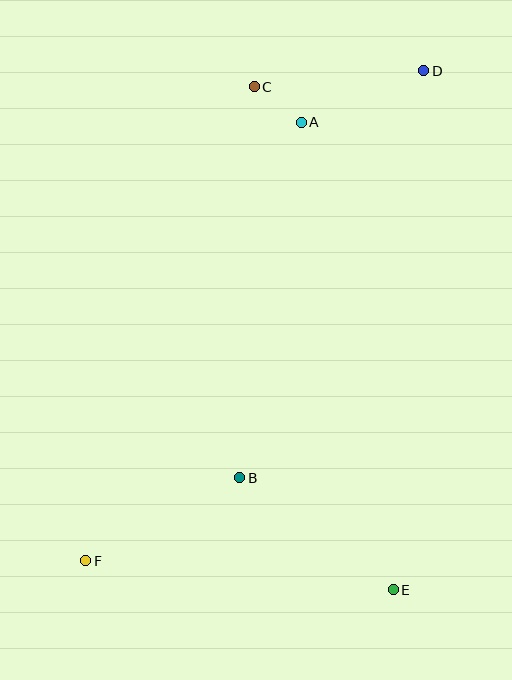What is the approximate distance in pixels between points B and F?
The distance between B and F is approximately 175 pixels.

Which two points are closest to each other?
Points A and C are closest to each other.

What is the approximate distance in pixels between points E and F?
The distance between E and F is approximately 309 pixels.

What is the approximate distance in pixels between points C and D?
The distance between C and D is approximately 170 pixels.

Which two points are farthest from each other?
Points D and F are farthest from each other.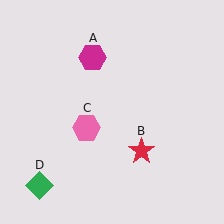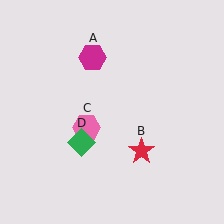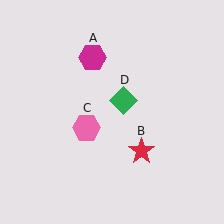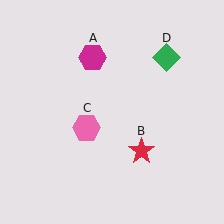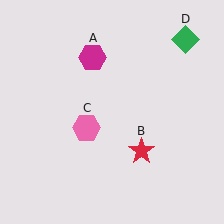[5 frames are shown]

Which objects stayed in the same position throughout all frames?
Magenta hexagon (object A) and red star (object B) and pink hexagon (object C) remained stationary.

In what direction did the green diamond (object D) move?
The green diamond (object D) moved up and to the right.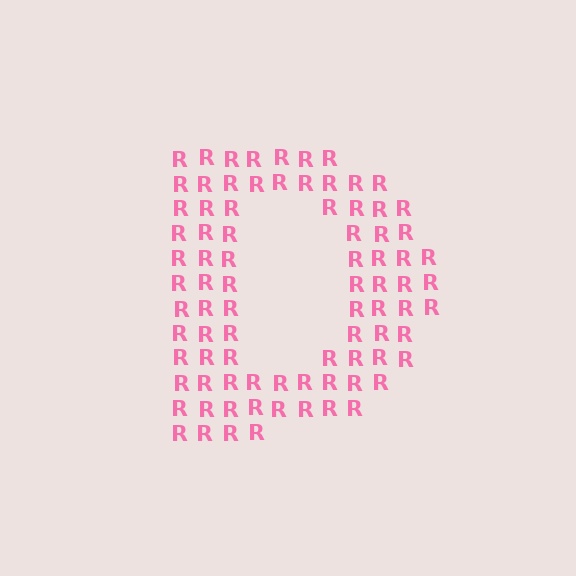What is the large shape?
The large shape is the letter D.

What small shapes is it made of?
It is made of small letter R's.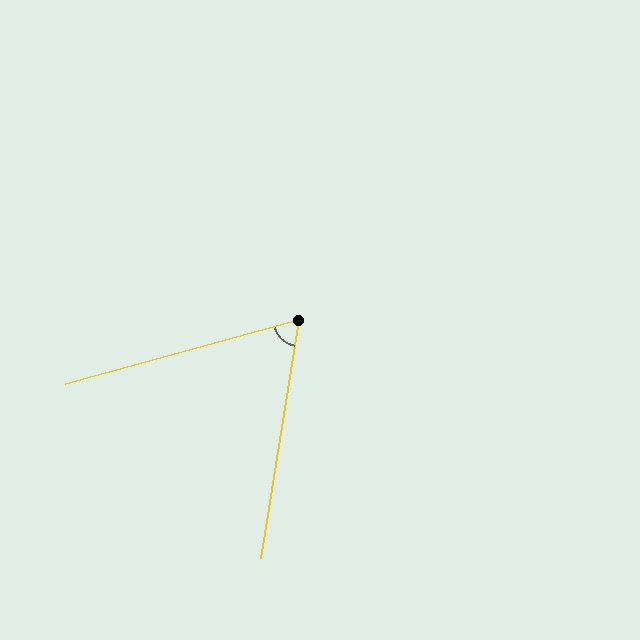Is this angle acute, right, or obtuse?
It is acute.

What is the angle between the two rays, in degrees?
Approximately 65 degrees.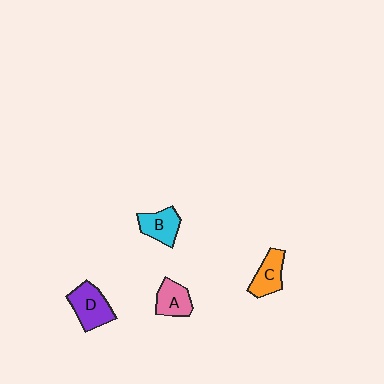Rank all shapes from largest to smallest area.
From largest to smallest: D (purple), B (cyan), C (orange), A (pink).